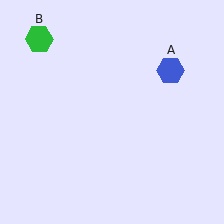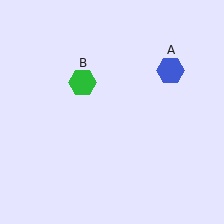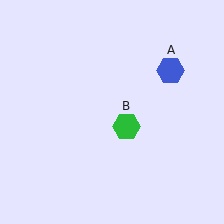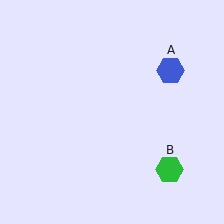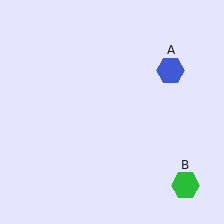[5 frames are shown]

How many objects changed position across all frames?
1 object changed position: green hexagon (object B).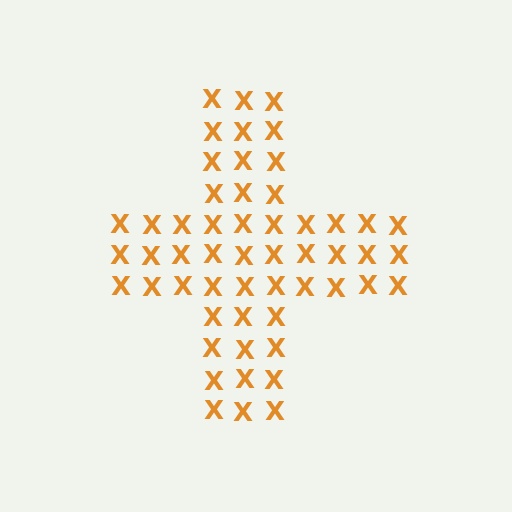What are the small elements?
The small elements are letter X's.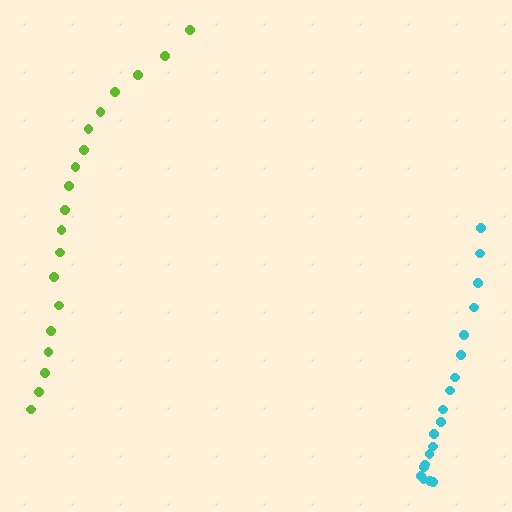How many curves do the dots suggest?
There are 2 distinct paths.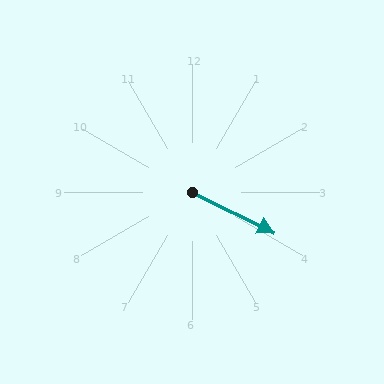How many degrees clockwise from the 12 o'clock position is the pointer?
Approximately 116 degrees.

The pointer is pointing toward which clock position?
Roughly 4 o'clock.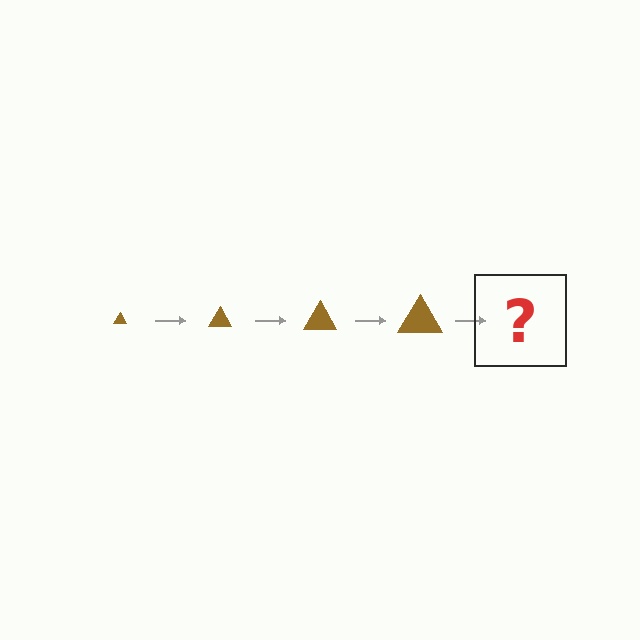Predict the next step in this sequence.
The next step is a brown triangle, larger than the previous one.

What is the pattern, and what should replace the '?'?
The pattern is that the triangle gets progressively larger each step. The '?' should be a brown triangle, larger than the previous one.